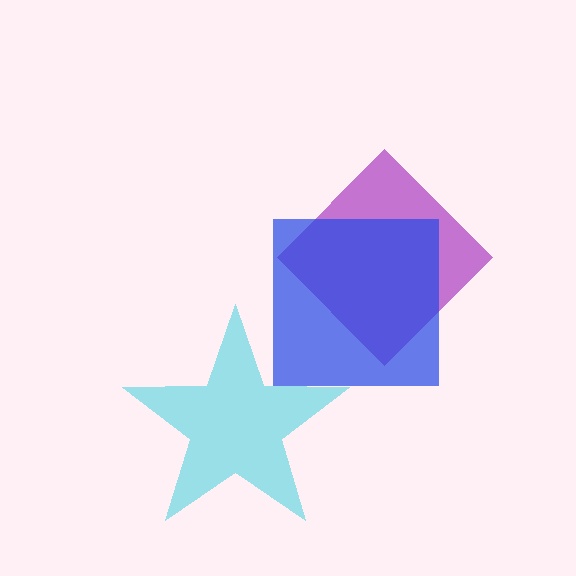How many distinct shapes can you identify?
There are 3 distinct shapes: a purple diamond, a cyan star, a blue square.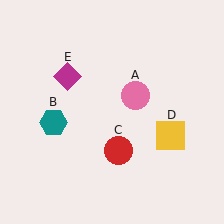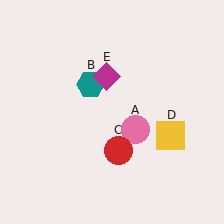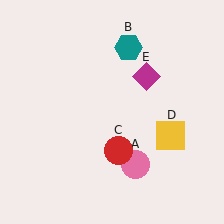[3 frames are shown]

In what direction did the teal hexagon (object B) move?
The teal hexagon (object B) moved up and to the right.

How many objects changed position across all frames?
3 objects changed position: pink circle (object A), teal hexagon (object B), magenta diamond (object E).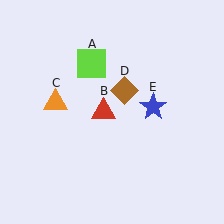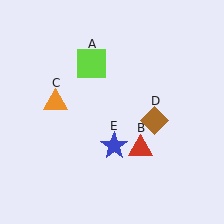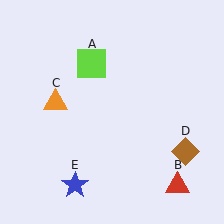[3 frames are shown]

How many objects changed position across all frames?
3 objects changed position: red triangle (object B), brown diamond (object D), blue star (object E).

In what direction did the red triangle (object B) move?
The red triangle (object B) moved down and to the right.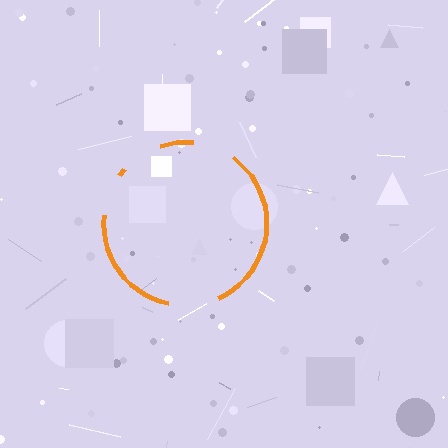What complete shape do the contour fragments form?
The contour fragments form a circle.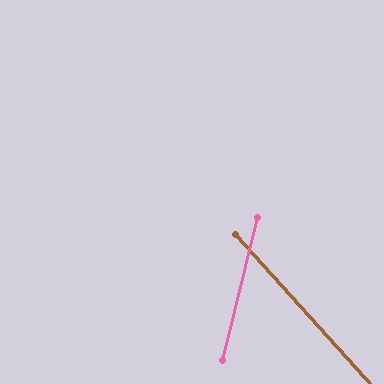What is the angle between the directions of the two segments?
Approximately 56 degrees.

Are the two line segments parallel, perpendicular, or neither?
Neither parallel nor perpendicular — they differ by about 56°.